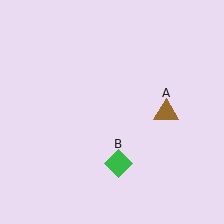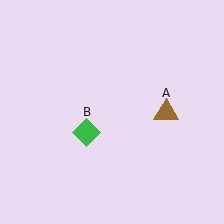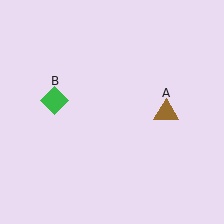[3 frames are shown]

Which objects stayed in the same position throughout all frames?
Brown triangle (object A) remained stationary.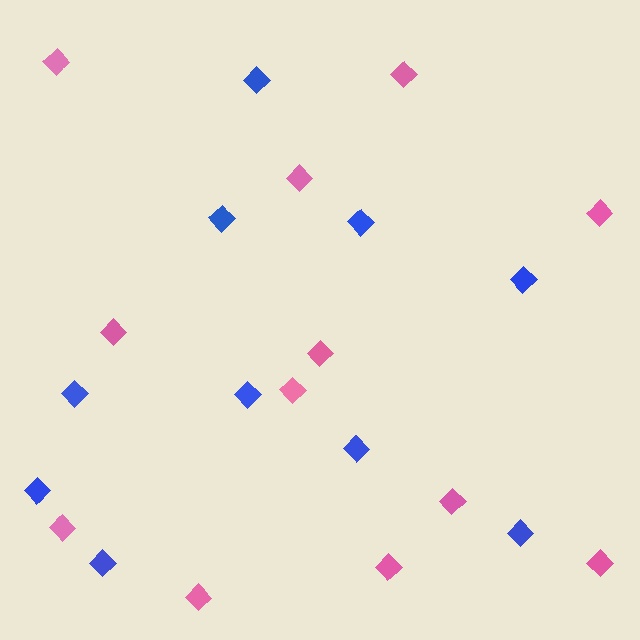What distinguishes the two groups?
There are 2 groups: one group of blue diamonds (10) and one group of pink diamonds (12).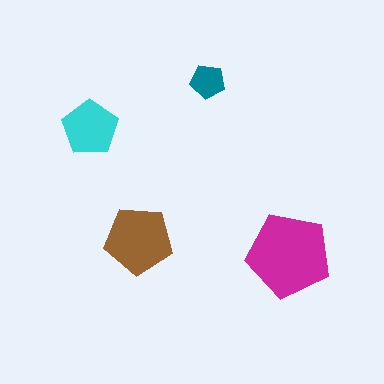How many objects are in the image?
There are 4 objects in the image.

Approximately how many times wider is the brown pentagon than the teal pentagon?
About 2 times wider.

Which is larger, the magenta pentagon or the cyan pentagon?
The magenta one.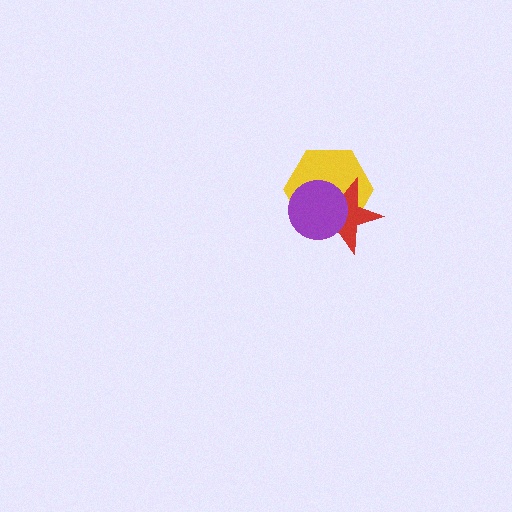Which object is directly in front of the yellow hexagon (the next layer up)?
The red star is directly in front of the yellow hexagon.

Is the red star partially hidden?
Yes, it is partially covered by another shape.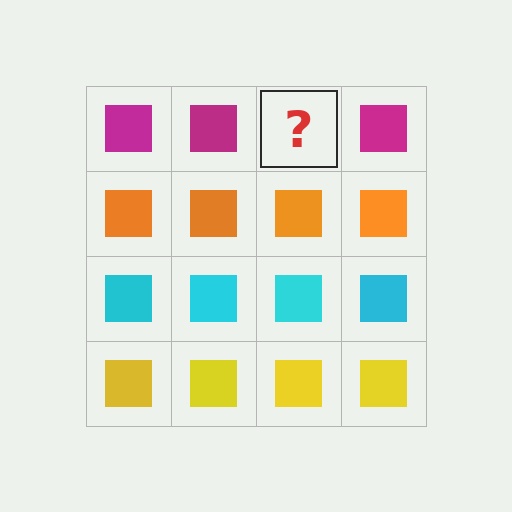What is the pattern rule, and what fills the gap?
The rule is that each row has a consistent color. The gap should be filled with a magenta square.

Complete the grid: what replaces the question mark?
The question mark should be replaced with a magenta square.